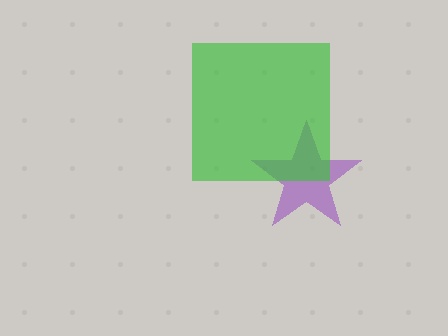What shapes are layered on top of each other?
The layered shapes are: a purple star, a green square.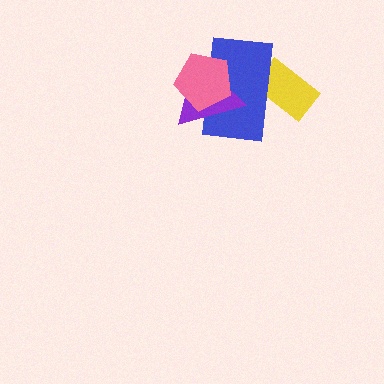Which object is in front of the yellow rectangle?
The blue rectangle is in front of the yellow rectangle.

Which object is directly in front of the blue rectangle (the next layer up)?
The purple triangle is directly in front of the blue rectangle.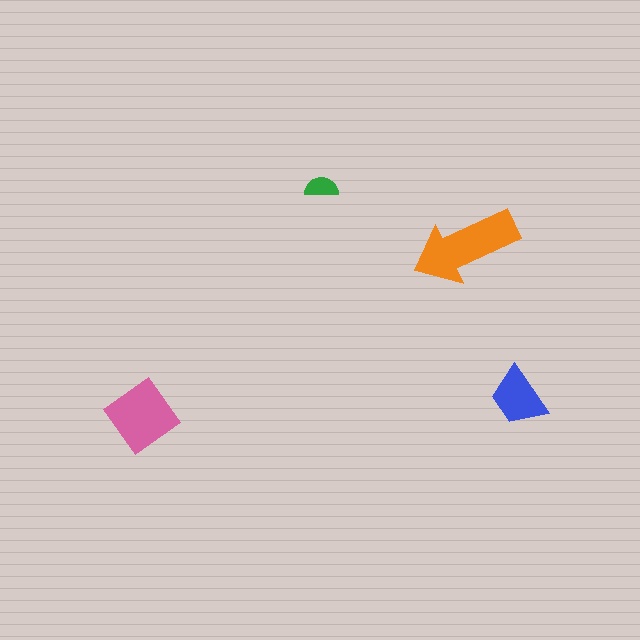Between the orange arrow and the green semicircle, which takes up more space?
The orange arrow.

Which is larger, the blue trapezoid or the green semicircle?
The blue trapezoid.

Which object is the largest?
The orange arrow.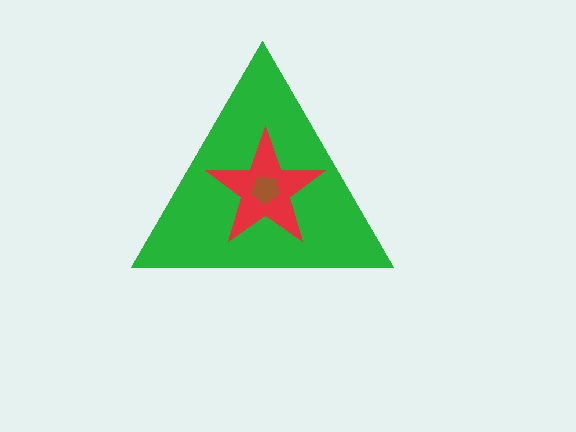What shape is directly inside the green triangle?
The red star.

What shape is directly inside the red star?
The brown pentagon.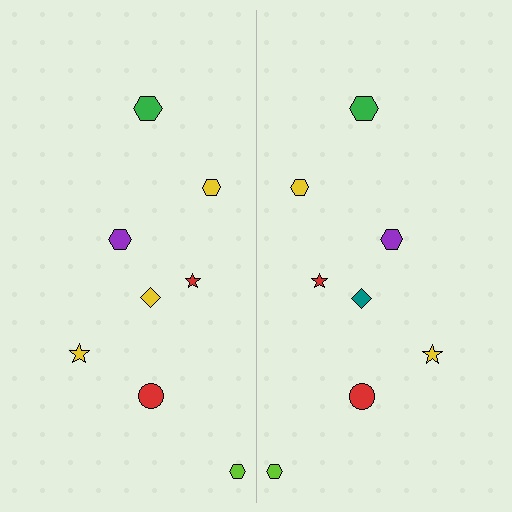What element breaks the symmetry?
The teal diamond on the right side breaks the symmetry — its mirror counterpart is yellow.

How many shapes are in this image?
There are 16 shapes in this image.